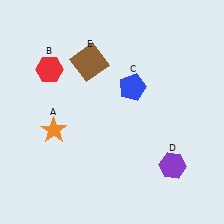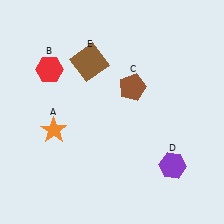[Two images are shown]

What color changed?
The pentagon (C) changed from blue in Image 1 to brown in Image 2.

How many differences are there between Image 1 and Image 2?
There is 1 difference between the two images.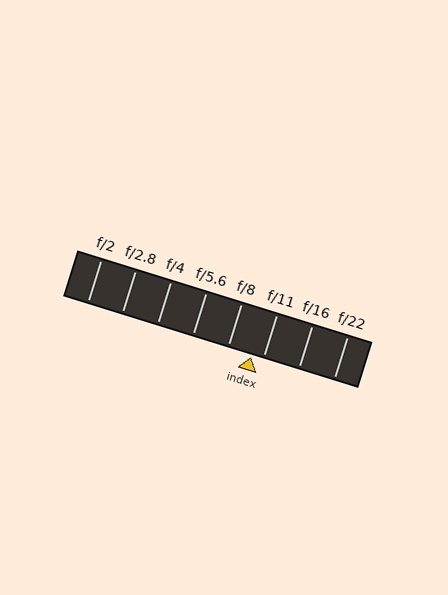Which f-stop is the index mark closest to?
The index mark is closest to f/11.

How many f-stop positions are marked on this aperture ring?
There are 8 f-stop positions marked.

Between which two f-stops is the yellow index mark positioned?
The index mark is between f/8 and f/11.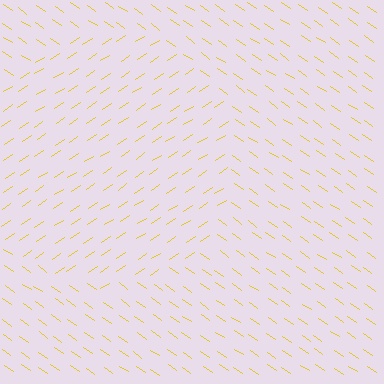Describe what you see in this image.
The image is filled with small yellow line segments. A circle region in the image has lines oriented differently from the surrounding lines, creating a visible texture boundary.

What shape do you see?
I see a circle.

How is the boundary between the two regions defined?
The boundary is defined purely by a change in line orientation (approximately 68 degrees difference). All lines are the same color and thickness.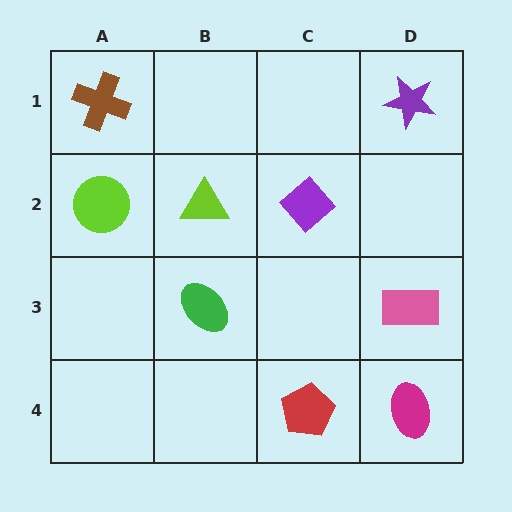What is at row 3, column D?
A pink rectangle.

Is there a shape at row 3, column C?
No, that cell is empty.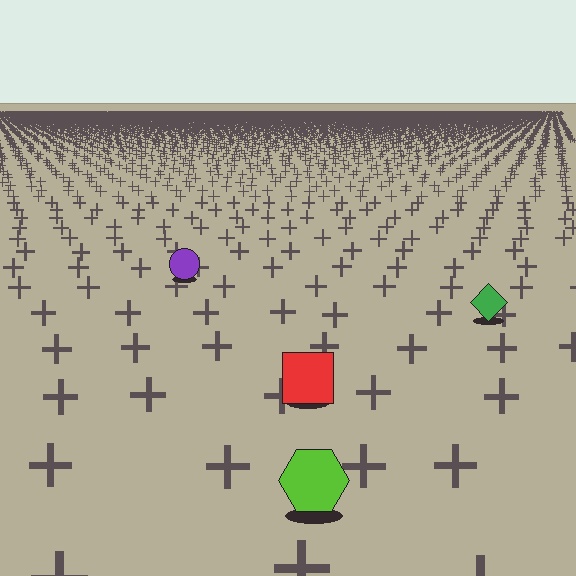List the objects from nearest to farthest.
From nearest to farthest: the lime hexagon, the red square, the green diamond, the purple circle.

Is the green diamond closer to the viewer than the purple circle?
Yes. The green diamond is closer — you can tell from the texture gradient: the ground texture is coarser near it.